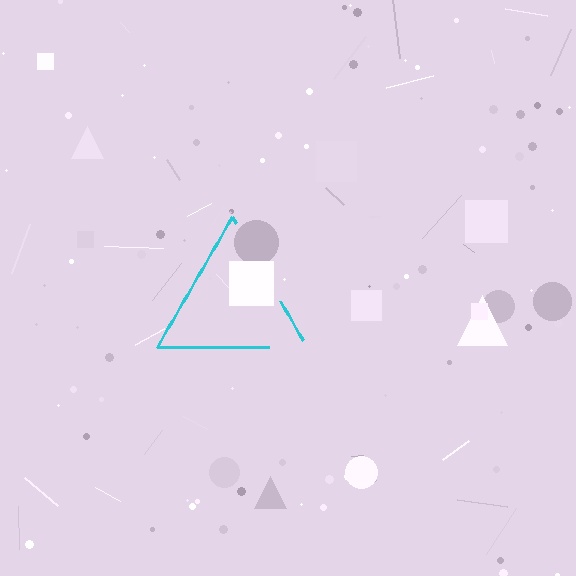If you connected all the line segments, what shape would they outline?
They would outline a triangle.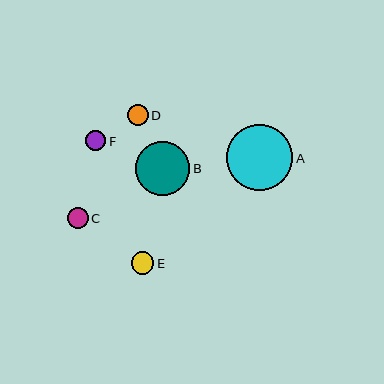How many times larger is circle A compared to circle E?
Circle A is approximately 2.9 times the size of circle E.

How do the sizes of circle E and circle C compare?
Circle E and circle C are approximately the same size.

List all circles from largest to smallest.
From largest to smallest: A, B, E, C, D, F.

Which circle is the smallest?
Circle F is the smallest with a size of approximately 20 pixels.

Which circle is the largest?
Circle A is the largest with a size of approximately 66 pixels.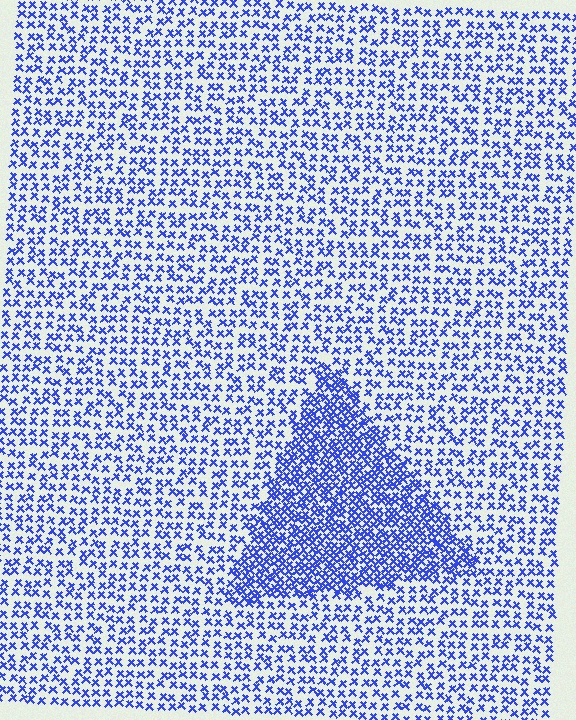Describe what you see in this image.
The image contains small blue elements arranged at two different densities. A triangle-shaped region is visible where the elements are more densely packed than the surrounding area.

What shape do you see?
I see a triangle.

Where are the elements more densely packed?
The elements are more densely packed inside the triangle boundary.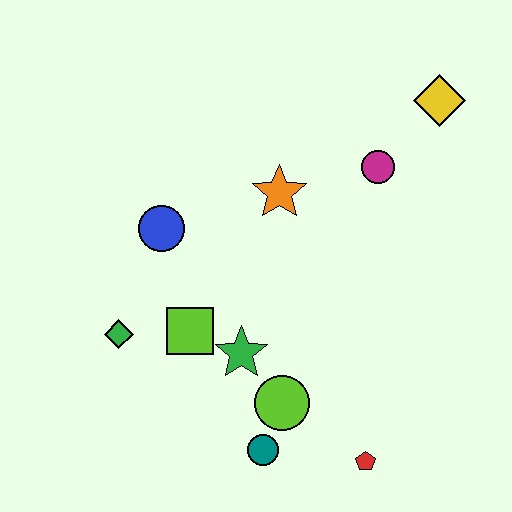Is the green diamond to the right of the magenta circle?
No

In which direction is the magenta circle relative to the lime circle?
The magenta circle is above the lime circle.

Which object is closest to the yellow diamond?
The magenta circle is closest to the yellow diamond.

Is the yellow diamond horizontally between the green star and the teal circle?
No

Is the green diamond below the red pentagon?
No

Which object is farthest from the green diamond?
The yellow diamond is farthest from the green diamond.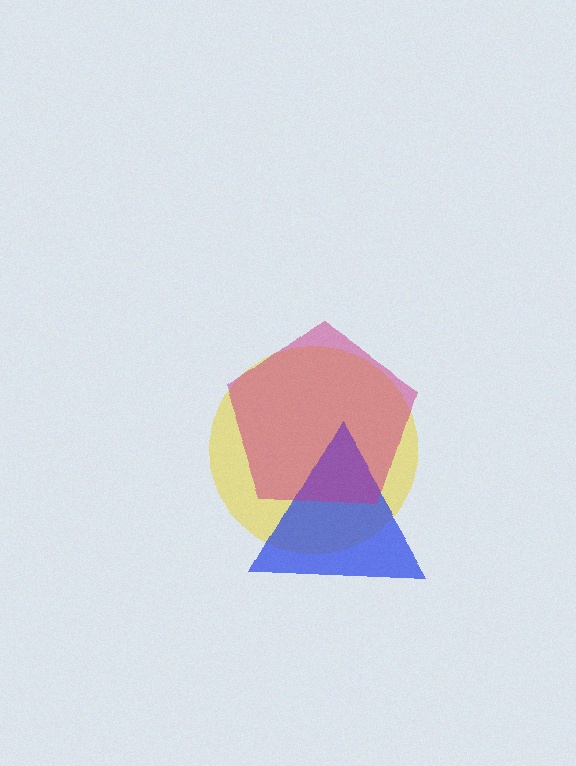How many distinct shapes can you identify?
There are 3 distinct shapes: a yellow circle, a blue triangle, a magenta pentagon.